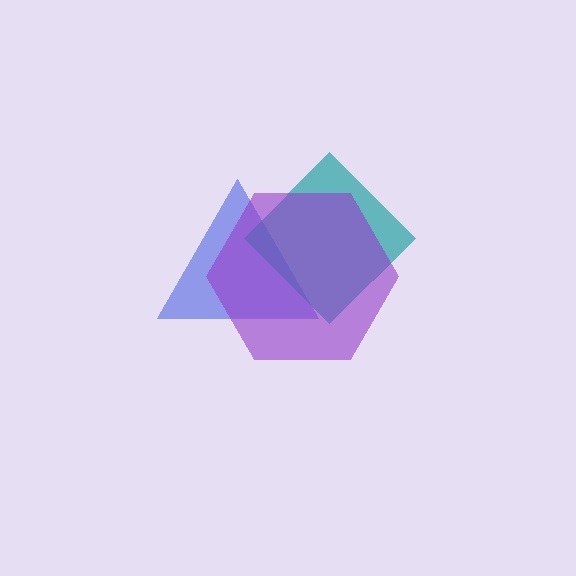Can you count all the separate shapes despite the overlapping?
Yes, there are 3 separate shapes.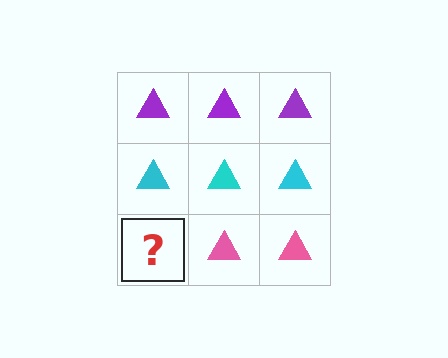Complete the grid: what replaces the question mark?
The question mark should be replaced with a pink triangle.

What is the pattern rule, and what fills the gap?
The rule is that each row has a consistent color. The gap should be filled with a pink triangle.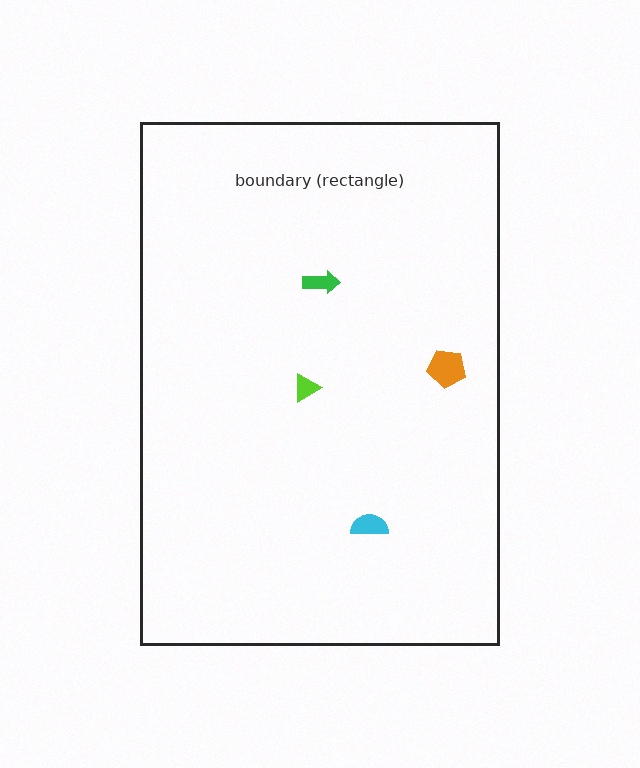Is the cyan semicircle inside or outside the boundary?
Inside.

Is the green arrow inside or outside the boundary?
Inside.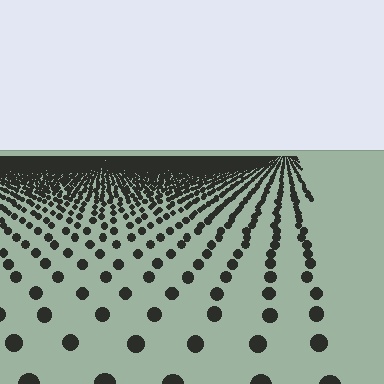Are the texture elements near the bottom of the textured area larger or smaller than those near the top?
Larger. Near the bottom, elements are closer to the viewer and appear at a bigger on-screen size.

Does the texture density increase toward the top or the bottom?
Density increases toward the top.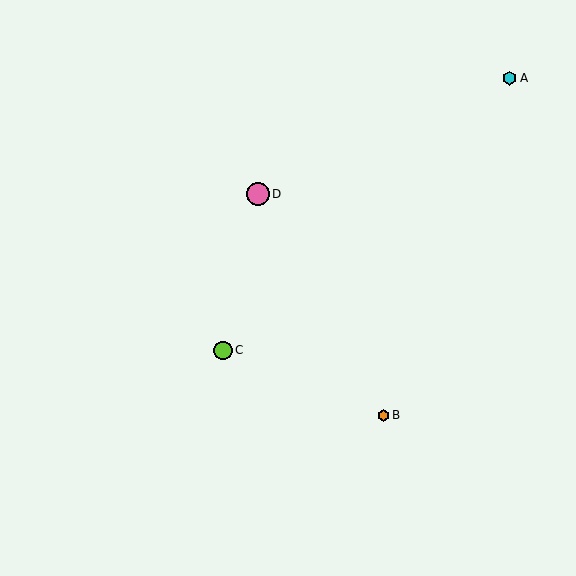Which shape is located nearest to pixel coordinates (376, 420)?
The orange hexagon (labeled B) at (383, 415) is nearest to that location.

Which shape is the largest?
The pink circle (labeled D) is the largest.